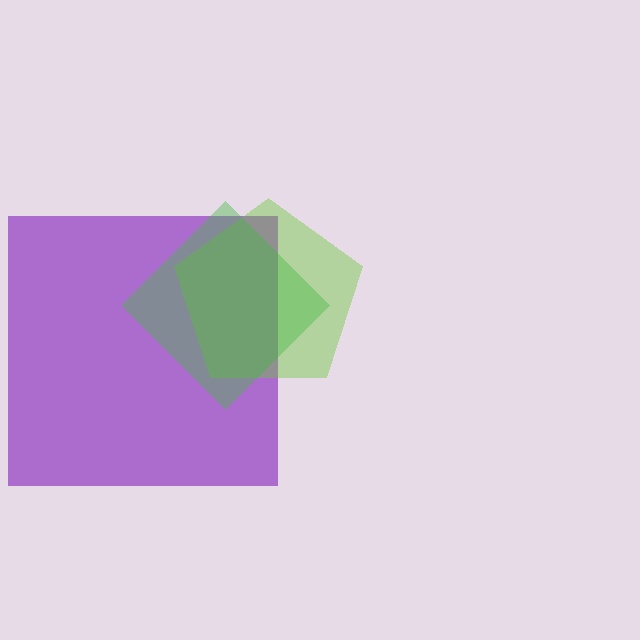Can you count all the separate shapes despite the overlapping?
Yes, there are 3 separate shapes.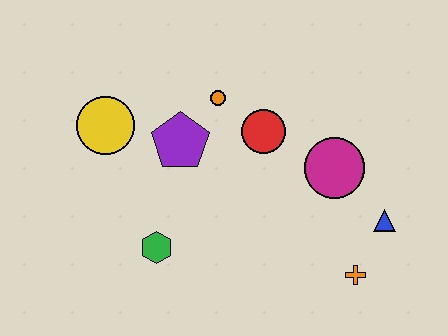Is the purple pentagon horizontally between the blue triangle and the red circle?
No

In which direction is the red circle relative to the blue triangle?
The red circle is to the left of the blue triangle.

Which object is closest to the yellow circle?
The purple pentagon is closest to the yellow circle.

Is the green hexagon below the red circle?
Yes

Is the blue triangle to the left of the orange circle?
No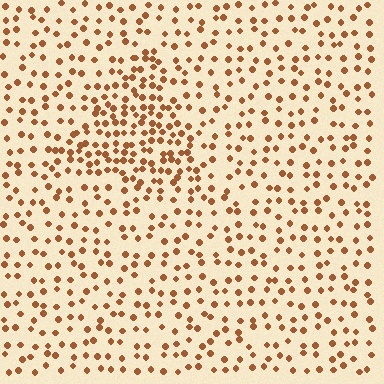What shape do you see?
I see a triangle.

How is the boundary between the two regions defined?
The boundary is defined by a change in element density (approximately 2.0x ratio). All elements are the same color, size, and shape.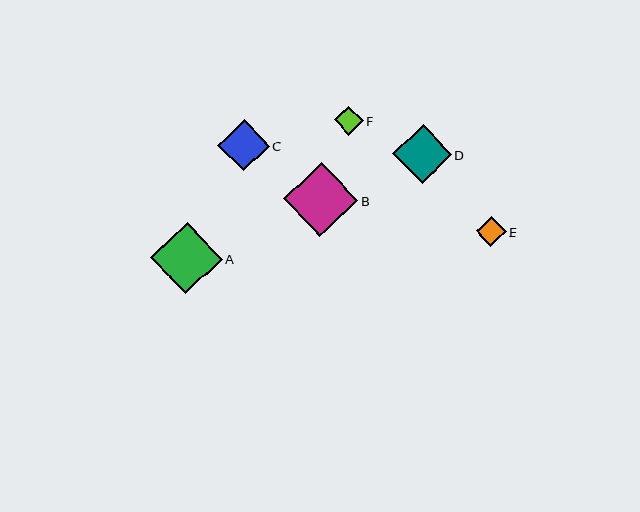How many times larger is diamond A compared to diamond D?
Diamond A is approximately 1.2 times the size of diamond D.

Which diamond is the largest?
Diamond B is the largest with a size of approximately 74 pixels.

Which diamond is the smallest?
Diamond F is the smallest with a size of approximately 29 pixels.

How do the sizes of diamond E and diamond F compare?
Diamond E and diamond F are approximately the same size.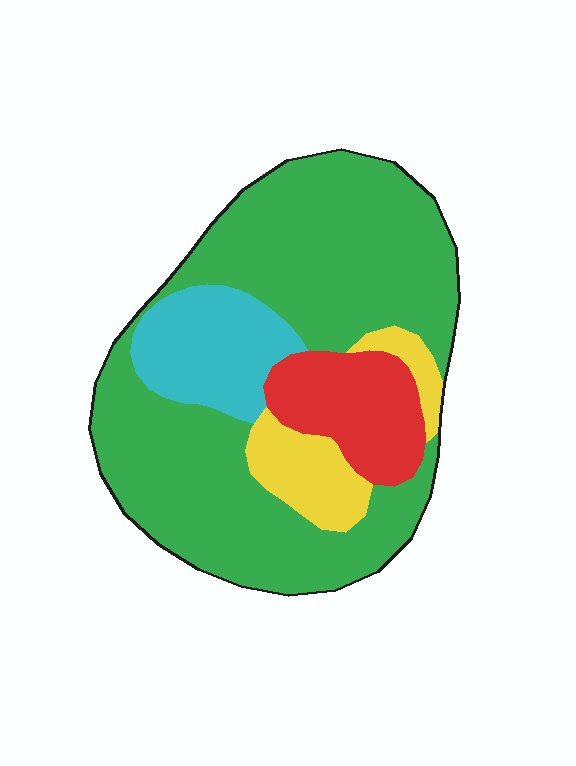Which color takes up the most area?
Green, at roughly 65%.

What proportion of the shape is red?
Red takes up about one eighth (1/8) of the shape.